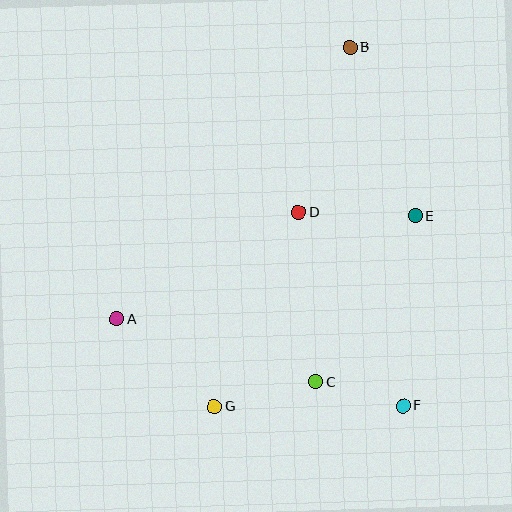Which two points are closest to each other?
Points C and F are closest to each other.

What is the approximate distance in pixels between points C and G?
The distance between C and G is approximately 104 pixels.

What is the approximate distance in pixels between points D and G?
The distance between D and G is approximately 211 pixels.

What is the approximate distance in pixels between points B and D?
The distance between B and D is approximately 173 pixels.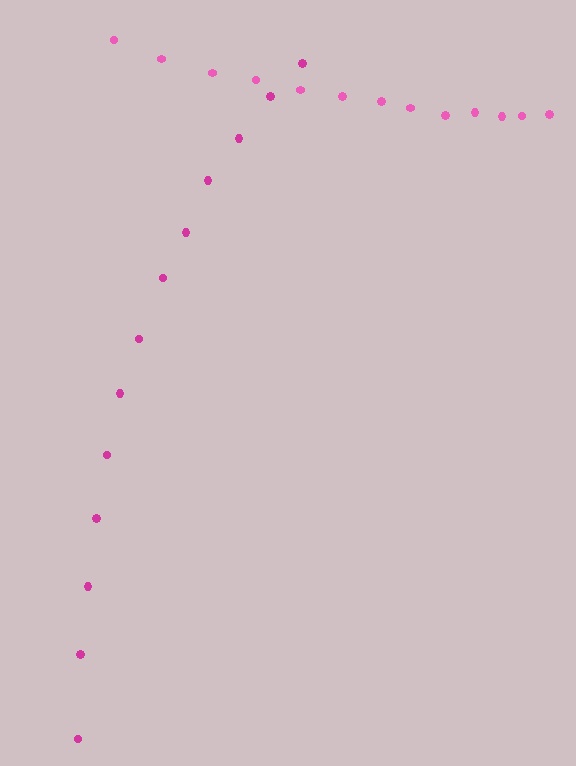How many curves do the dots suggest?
There are 2 distinct paths.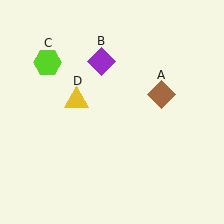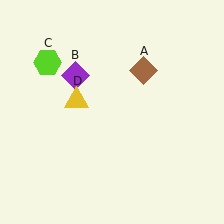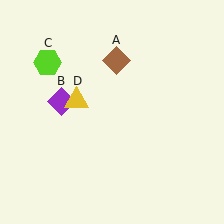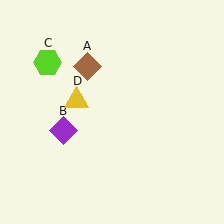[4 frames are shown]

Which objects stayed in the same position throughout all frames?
Lime hexagon (object C) and yellow triangle (object D) remained stationary.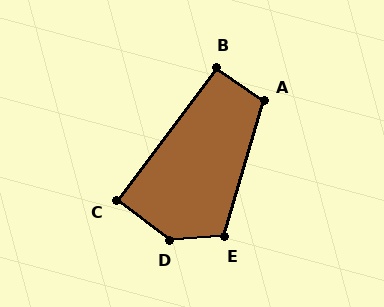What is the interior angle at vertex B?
Approximately 92 degrees (approximately right).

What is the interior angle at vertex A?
Approximately 109 degrees (obtuse).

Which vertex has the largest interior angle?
D, at approximately 140 degrees.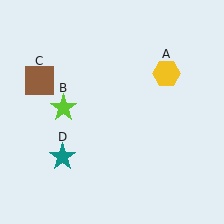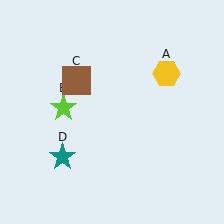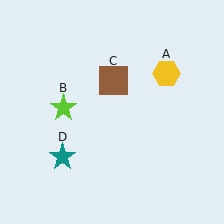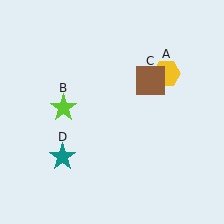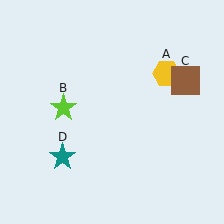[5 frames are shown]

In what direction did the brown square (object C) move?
The brown square (object C) moved right.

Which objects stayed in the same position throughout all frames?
Yellow hexagon (object A) and lime star (object B) and teal star (object D) remained stationary.